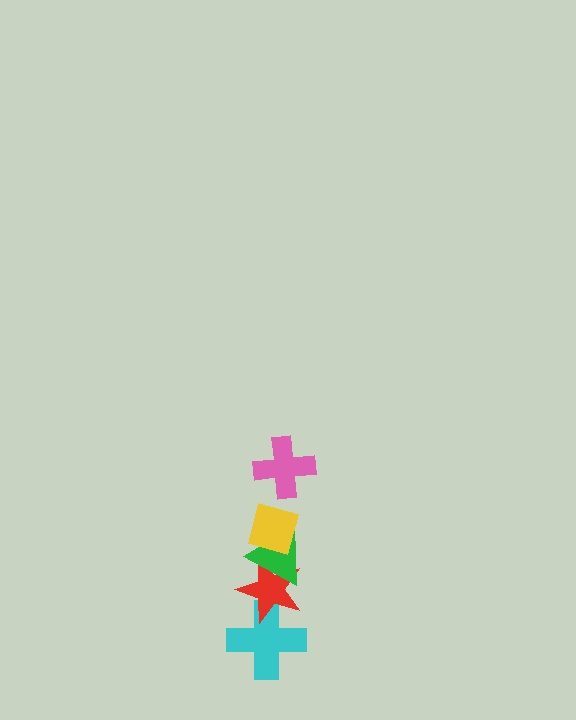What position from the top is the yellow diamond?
The yellow diamond is 2nd from the top.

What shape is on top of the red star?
The green triangle is on top of the red star.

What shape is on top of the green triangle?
The yellow diamond is on top of the green triangle.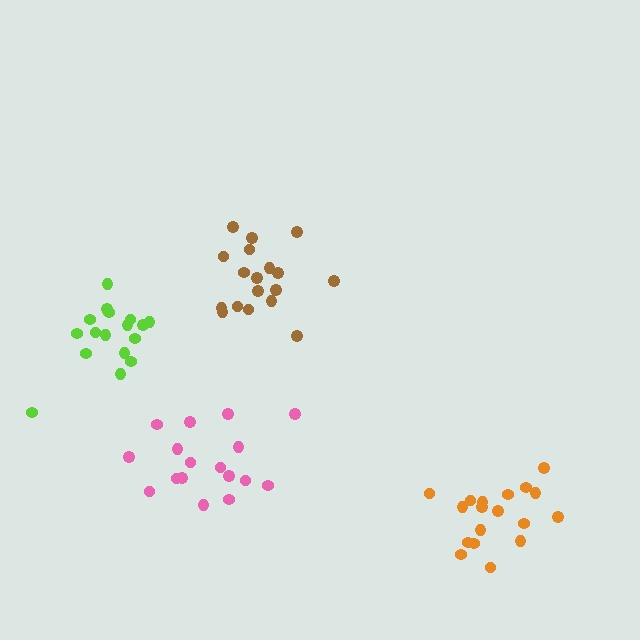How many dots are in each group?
Group 1: 18 dots, Group 2: 18 dots, Group 3: 17 dots, Group 4: 17 dots (70 total).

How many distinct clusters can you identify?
There are 4 distinct clusters.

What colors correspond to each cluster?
The clusters are colored: brown, orange, lime, pink.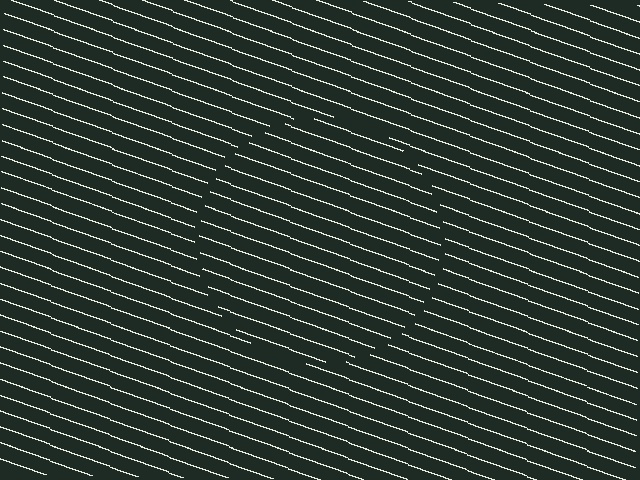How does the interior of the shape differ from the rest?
The interior of the shape contains the same grating, shifted by half a period — the contour is defined by the phase discontinuity where line-ends from the inner and outer gratings abut.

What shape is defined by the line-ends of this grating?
An illusory circle. The interior of the shape contains the same grating, shifted by half a period — the contour is defined by the phase discontinuity where line-ends from the inner and outer gratings abut.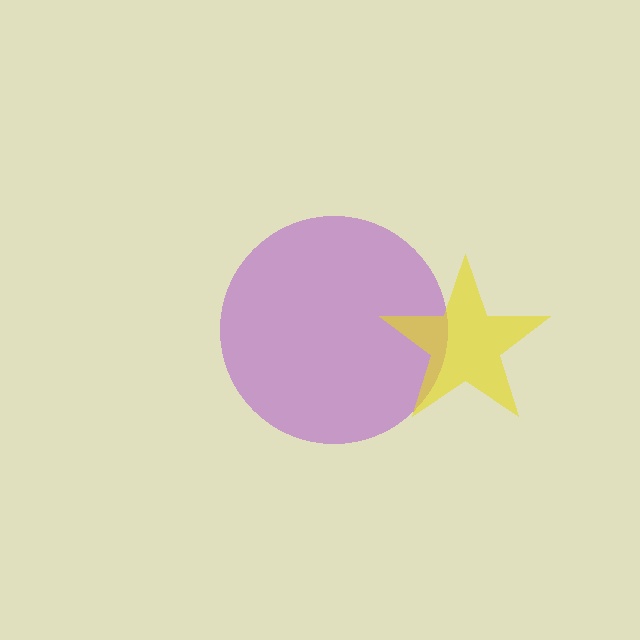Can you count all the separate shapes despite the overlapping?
Yes, there are 2 separate shapes.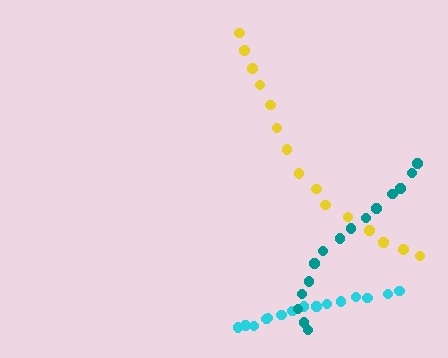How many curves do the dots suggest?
There are 3 distinct paths.